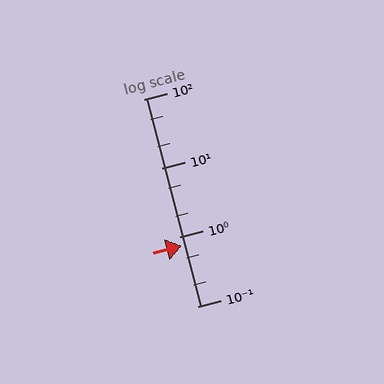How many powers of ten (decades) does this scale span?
The scale spans 3 decades, from 0.1 to 100.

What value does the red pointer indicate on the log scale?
The pointer indicates approximately 0.74.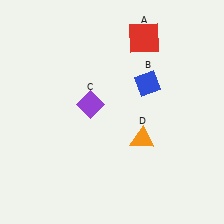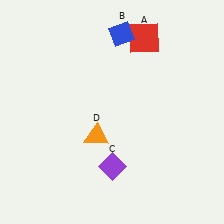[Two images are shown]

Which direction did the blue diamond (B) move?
The blue diamond (B) moved up.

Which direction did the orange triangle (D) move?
The orange triangle (D) moved left.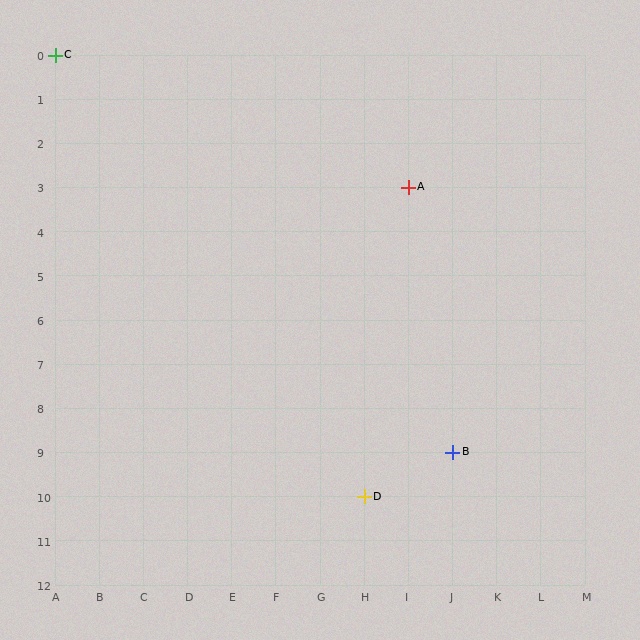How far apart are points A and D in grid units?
Points A and D are 1 column and 7 rows apart (about 7.1 grid units diagonally).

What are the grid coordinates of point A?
Point A is at grid coordinates (I, 3).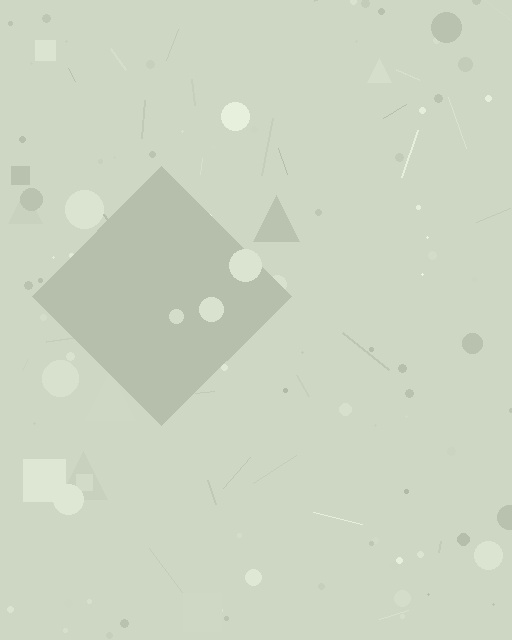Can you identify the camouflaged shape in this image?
The camouflaged shape is a diamond.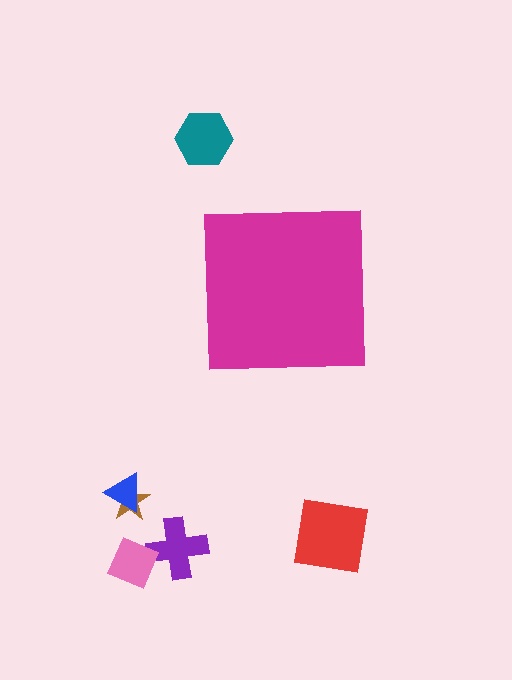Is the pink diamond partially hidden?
No, the pink diamond is fully visible.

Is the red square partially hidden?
No, the red square is fully visible.